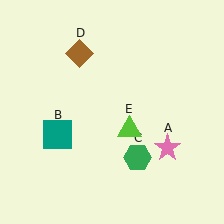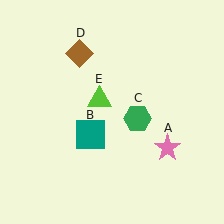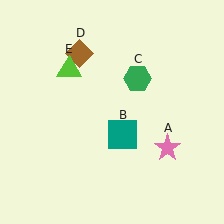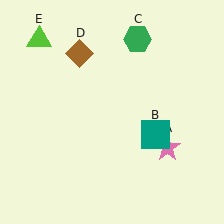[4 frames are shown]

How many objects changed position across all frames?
3 objects changed position: teal square (object B), green hexagon (object C), lime triangle (object E).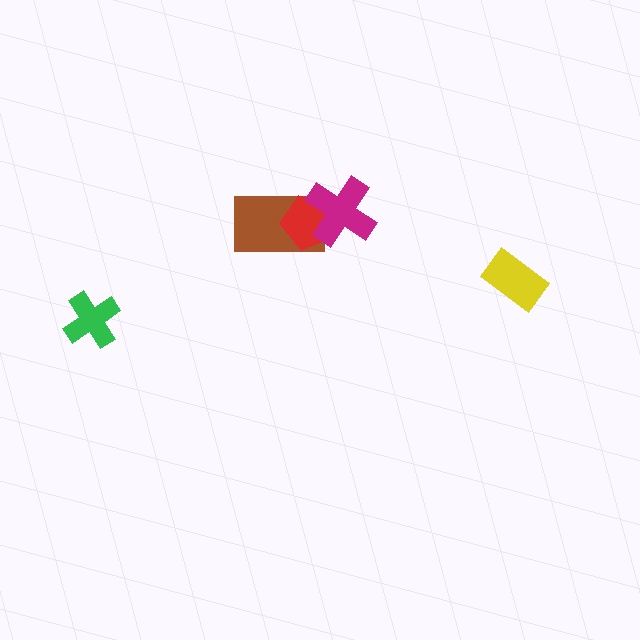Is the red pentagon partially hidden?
Yes, it is partially covered by another shape.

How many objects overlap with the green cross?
0 objects overlap with the green cross.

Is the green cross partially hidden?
No, no other shape covers it.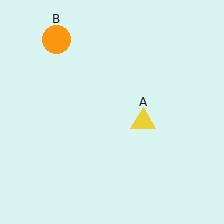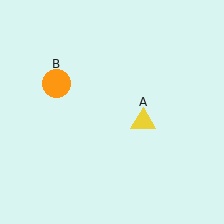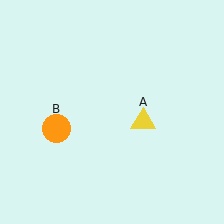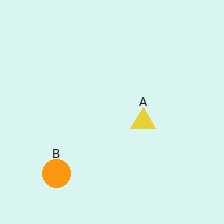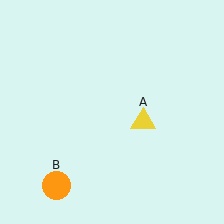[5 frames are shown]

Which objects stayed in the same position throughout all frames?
Yellow triangle (object A) remained stationary.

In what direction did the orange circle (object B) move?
The orange circle (object B) moved down.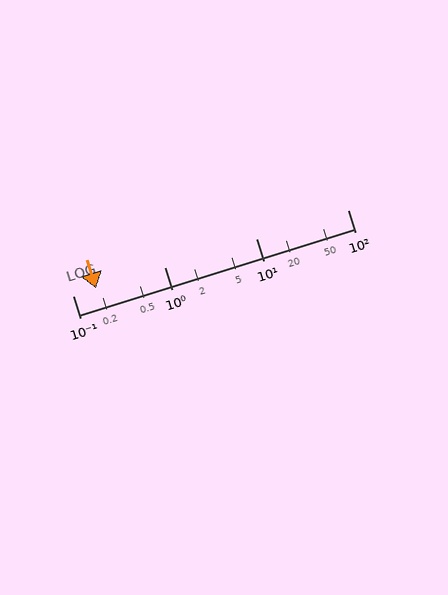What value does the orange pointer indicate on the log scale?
The pointer indicates approximately 0.18.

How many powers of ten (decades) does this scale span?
The scale spans 3 decades, from 0.1 to 100.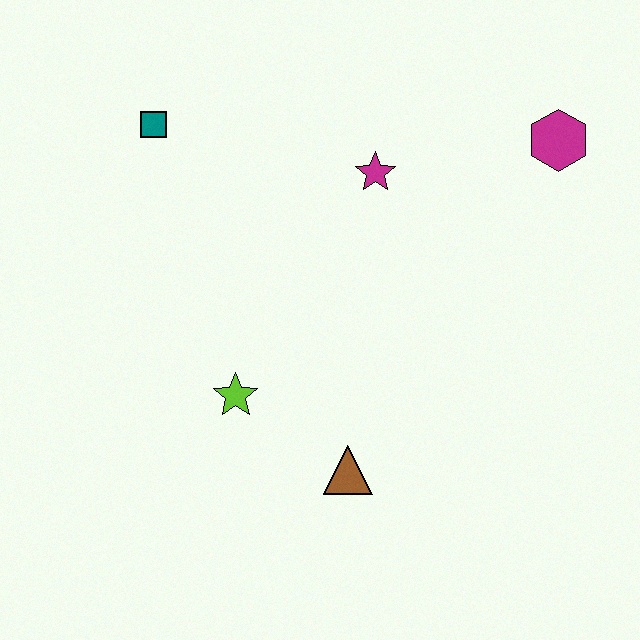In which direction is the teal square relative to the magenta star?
The teal square is to the left of the magenta star.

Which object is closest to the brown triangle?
The lime star is closest to the brown triangle.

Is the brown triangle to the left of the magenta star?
Yes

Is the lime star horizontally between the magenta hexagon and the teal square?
Yes